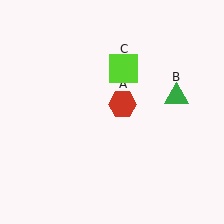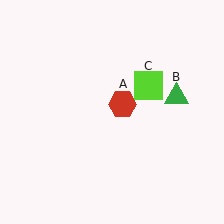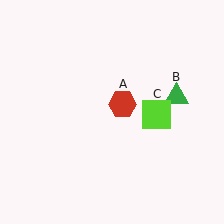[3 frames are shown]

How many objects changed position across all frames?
1 object changed position: lime square (object C).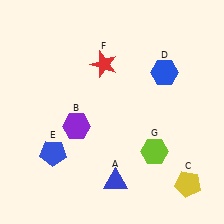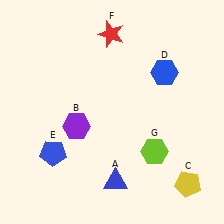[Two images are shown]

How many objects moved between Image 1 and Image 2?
1 object moved between the two images.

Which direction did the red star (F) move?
The red star (F) moved up.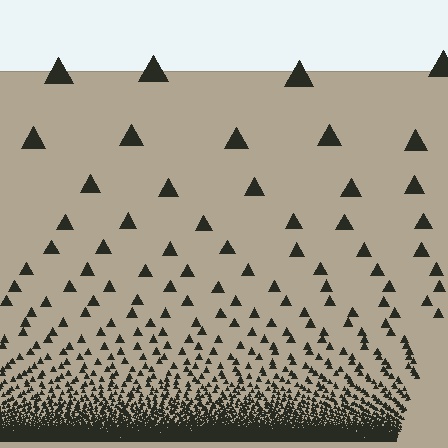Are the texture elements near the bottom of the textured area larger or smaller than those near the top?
Smaller. The gradient is inverted — elements near the bottom are smaller and denser.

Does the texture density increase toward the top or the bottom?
Density increases toward the bottom.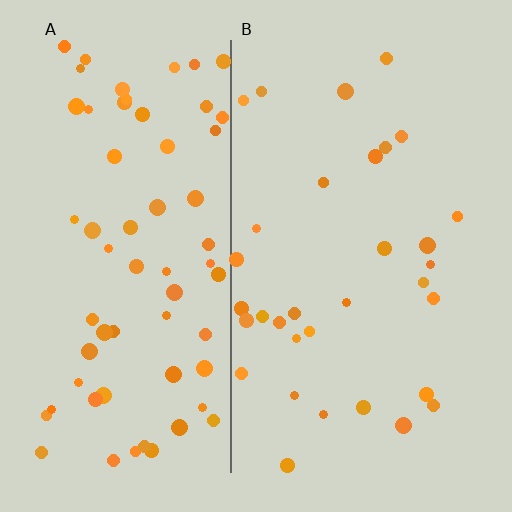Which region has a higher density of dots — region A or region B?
A (the left).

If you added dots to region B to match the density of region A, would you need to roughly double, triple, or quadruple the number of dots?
Approximately double.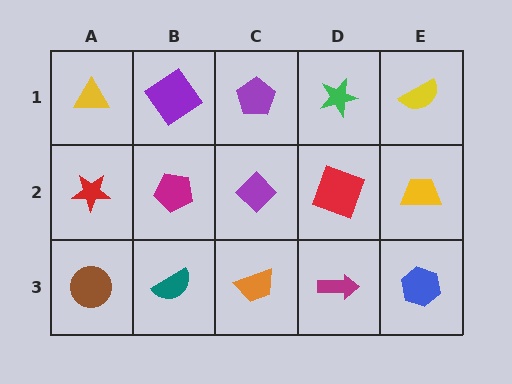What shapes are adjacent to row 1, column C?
A purple diamond (row 2, column C), a purple diamond (row 1, column B), a green star (row 1, column D).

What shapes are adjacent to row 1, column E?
A yellow trapezoid (row 2, column E), a green star (row 1, column D).